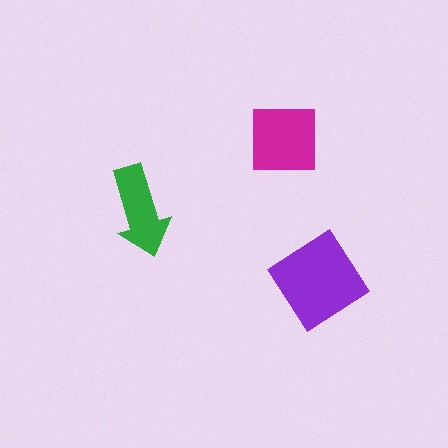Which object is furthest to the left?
The green arrow is leftmost.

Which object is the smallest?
The green arrow.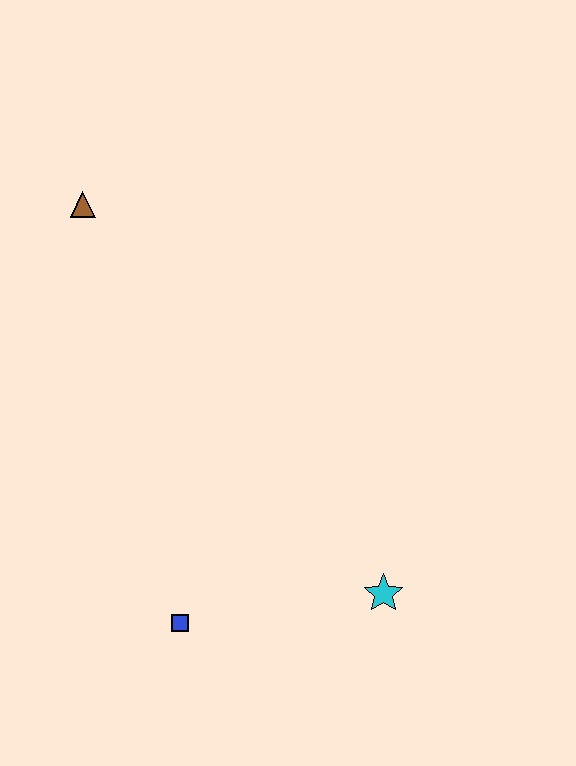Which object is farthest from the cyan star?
The brown triangle is farthest from the cyan star.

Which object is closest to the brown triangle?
The blue square is closest to the brown triangle.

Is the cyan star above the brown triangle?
No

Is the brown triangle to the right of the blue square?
No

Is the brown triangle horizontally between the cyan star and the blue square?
No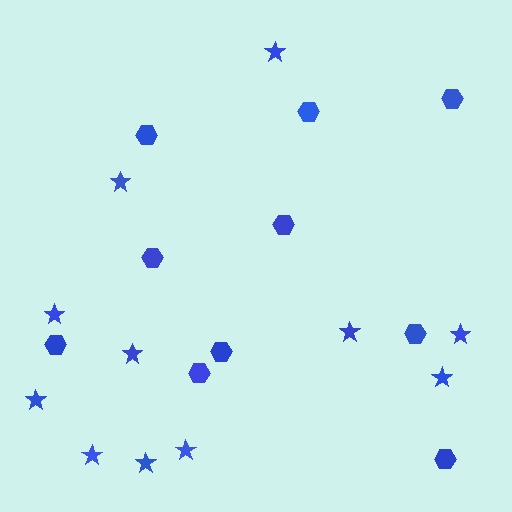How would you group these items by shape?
There are 2 groups: one group of stars (11) and one group of hexagons (10).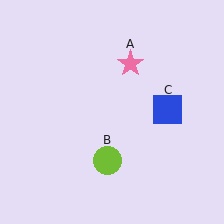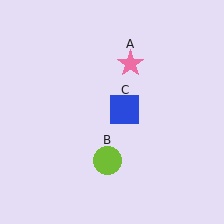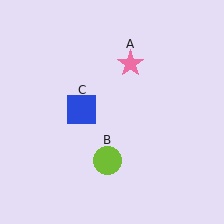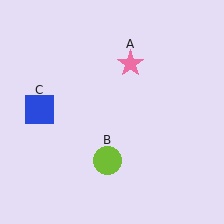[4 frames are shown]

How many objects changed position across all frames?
1 object changed position: blue square (object C).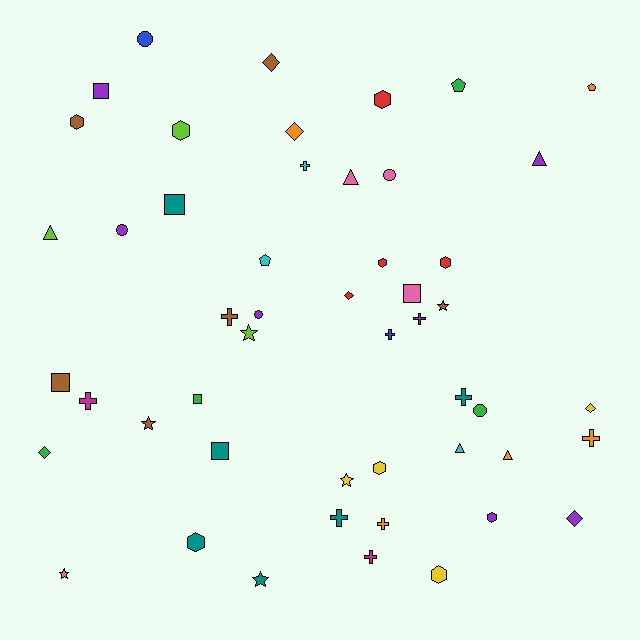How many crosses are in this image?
There are 10 crosses.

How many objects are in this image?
There are 50 objects.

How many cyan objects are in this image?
There are 3 cyan objects.